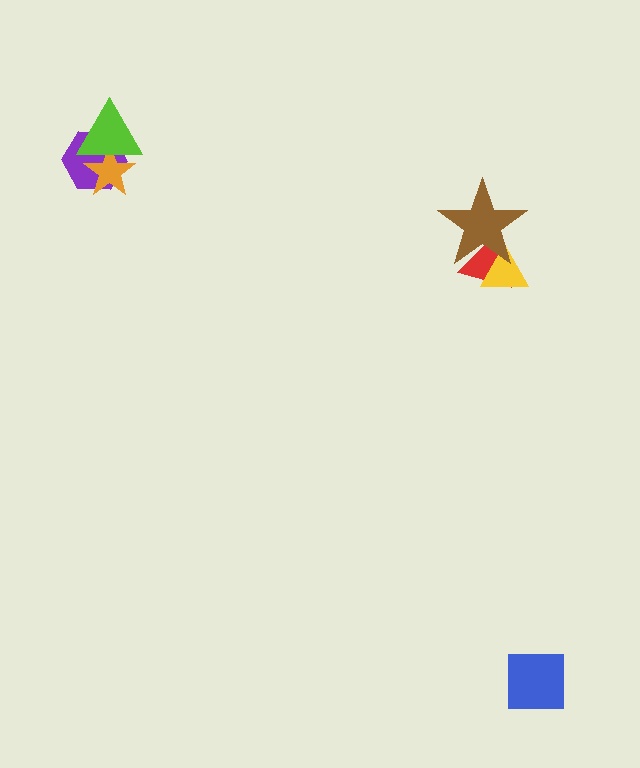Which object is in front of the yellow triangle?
The brown star is in front of the yellow triangle.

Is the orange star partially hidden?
Yes, it is partially covered by another shape.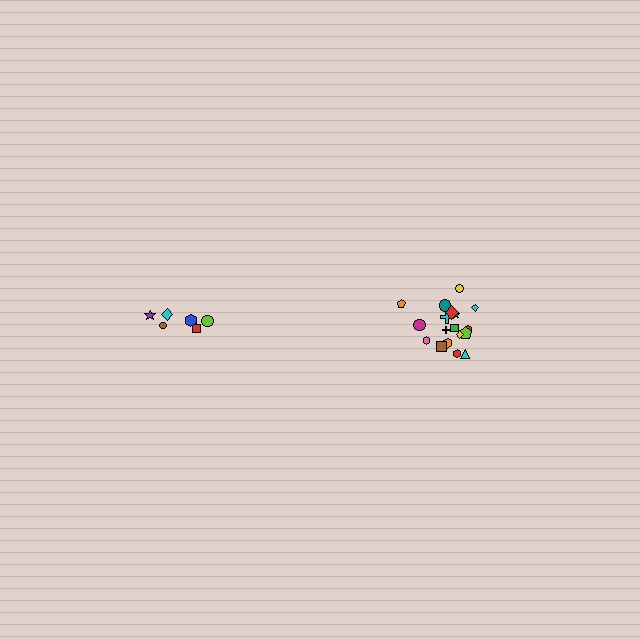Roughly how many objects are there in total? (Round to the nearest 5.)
Roughly 25 objects in total.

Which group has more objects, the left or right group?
The right group.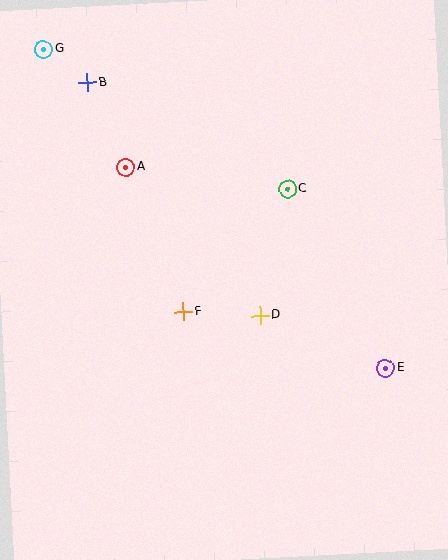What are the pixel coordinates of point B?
Point B is at (88, 83).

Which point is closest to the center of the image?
Point D at (260, 315) is closest to the center.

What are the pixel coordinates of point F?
Point F is at (184, 312).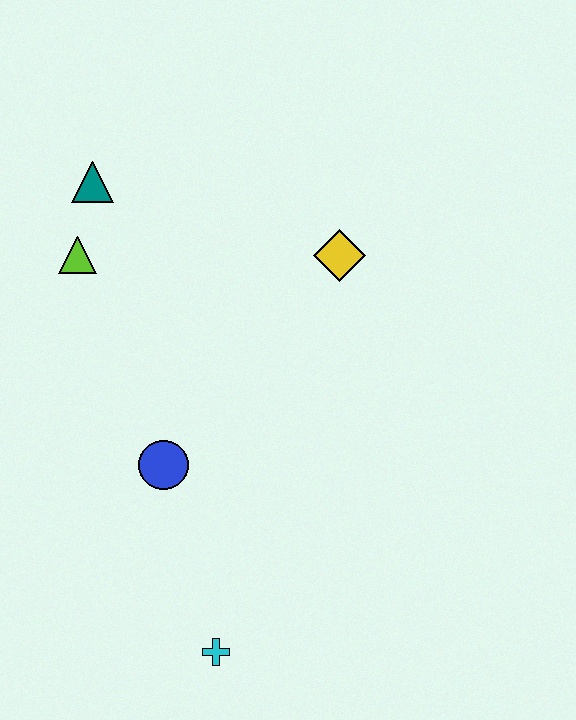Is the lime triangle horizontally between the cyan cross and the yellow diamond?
No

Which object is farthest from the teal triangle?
The cyan cross is farthest from the teal triangle.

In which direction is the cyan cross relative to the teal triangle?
The cyan cross is below the teal triangle.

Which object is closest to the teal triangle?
The lime triangle is closest to the teal triangle.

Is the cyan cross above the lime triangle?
No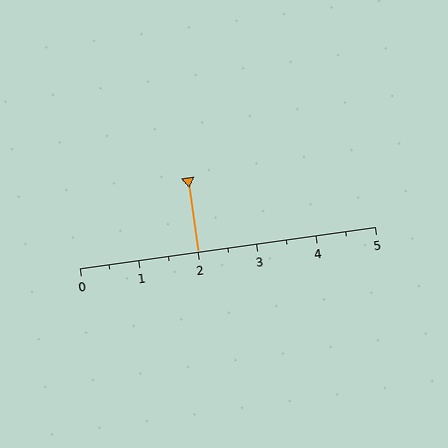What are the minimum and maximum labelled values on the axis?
The axis runs from 0 to 5.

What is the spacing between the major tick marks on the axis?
The major ticks are spaced 1 apart.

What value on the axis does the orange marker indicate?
The marker indicates approximately 2.